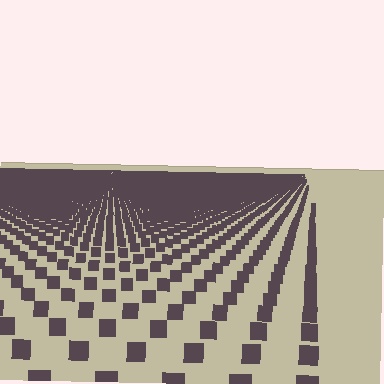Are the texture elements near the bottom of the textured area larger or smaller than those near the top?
Larger. Near the bottom, elements are closer to the viewer and appear at a bigger on-screen size.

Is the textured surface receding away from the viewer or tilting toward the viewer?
The surface is receding away from the viewer. Texture elements get smaller and denser toward the top.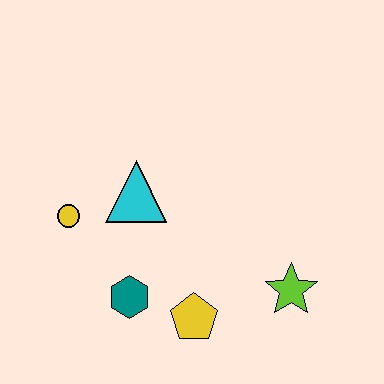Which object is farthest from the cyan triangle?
The lime star is farthest from the cyan triangle.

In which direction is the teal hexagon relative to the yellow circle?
The teal hexagon is below the yellow circle.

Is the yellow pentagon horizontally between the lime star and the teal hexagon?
Yes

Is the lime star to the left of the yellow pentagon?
No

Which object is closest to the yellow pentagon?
The teal hexagon is closest to the yellow pentagon.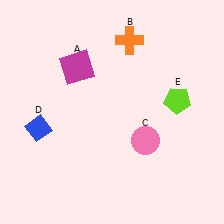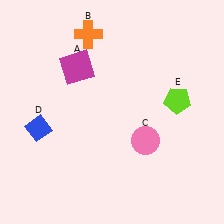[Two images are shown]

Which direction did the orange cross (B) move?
The orange cross (B) moved left.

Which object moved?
The orange cross (B) moved left.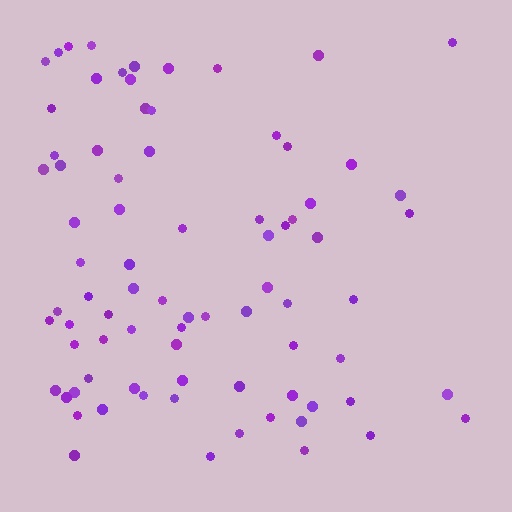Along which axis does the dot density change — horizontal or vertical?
Horizontal.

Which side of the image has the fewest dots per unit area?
The right.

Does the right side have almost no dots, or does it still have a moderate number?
Still a moderate number, just noticeably fewer than the left.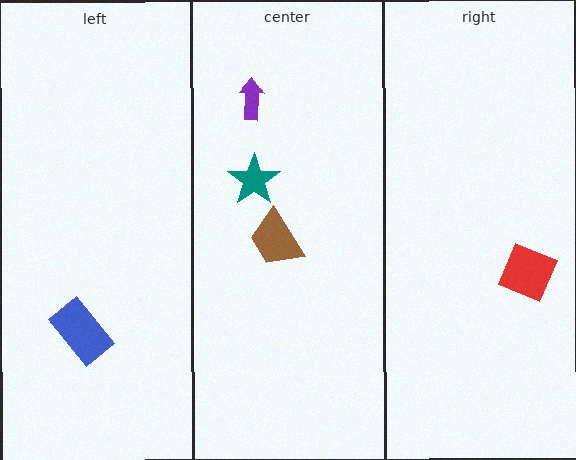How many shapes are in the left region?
1.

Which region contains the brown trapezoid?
The center region.